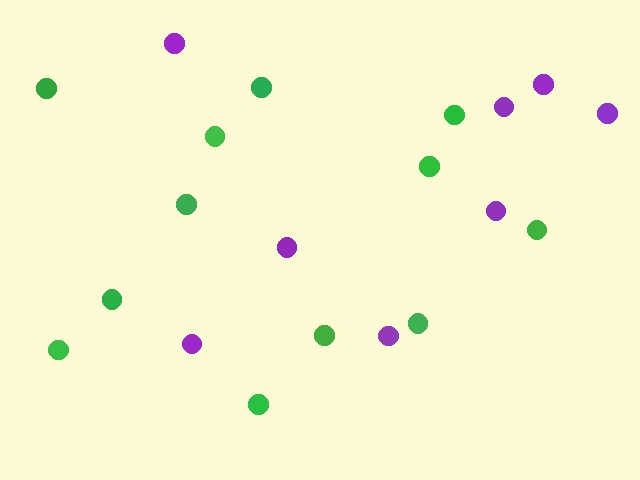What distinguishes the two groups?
There are 2 groups: one group of green circles (12) and one group of purple circles (8).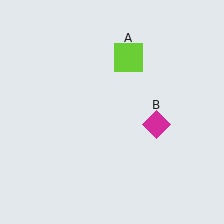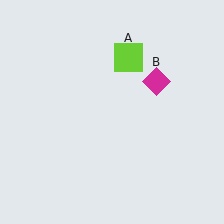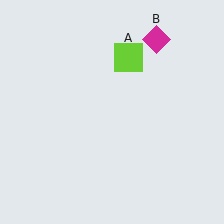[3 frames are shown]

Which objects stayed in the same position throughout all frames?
Lime square (object A) remained stationary.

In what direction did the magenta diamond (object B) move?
The magenta diamond (object B) moved up.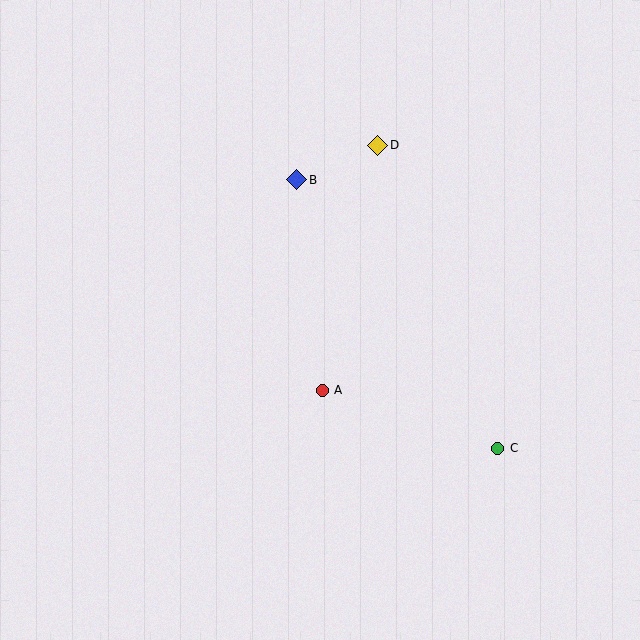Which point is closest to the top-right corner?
Point D is closest to the top-right corner.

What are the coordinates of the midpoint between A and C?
The midpoint between A and C is at (410, 419).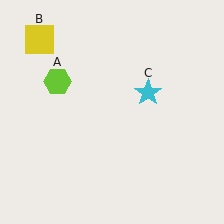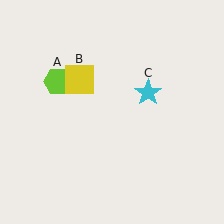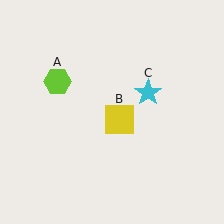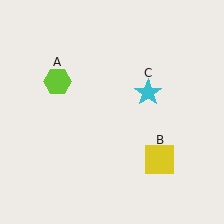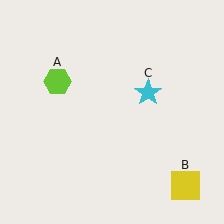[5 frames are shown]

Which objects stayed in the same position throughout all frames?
Lime hexagon (object A) and cyan star (object C) remained stationary.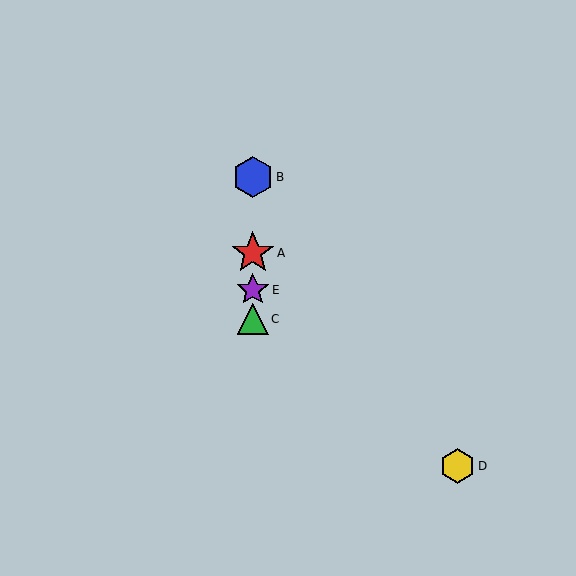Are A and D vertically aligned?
No, A is at x≈253 and D is at x≈458.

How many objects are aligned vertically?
4 objects (A, B, C, E) are aligned vertically.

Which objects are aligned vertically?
Objects A, B, C, E are aligned vertically.